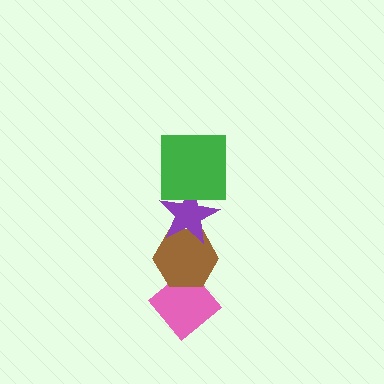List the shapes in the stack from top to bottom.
From top to bottom: the green square, the purple star, the brown hexagon, the pink diamond.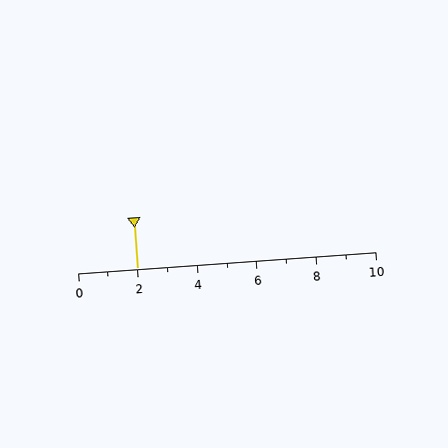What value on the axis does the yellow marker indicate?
The marker indicates approximately 2.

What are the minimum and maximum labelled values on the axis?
The axis runs from 0 to 10.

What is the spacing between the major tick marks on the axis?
The major ticks are spaced 2 apart.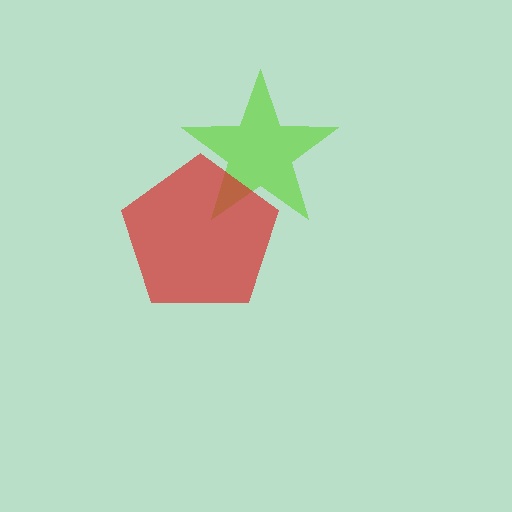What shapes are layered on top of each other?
The layered shapes are: a lime star, a red pentagon.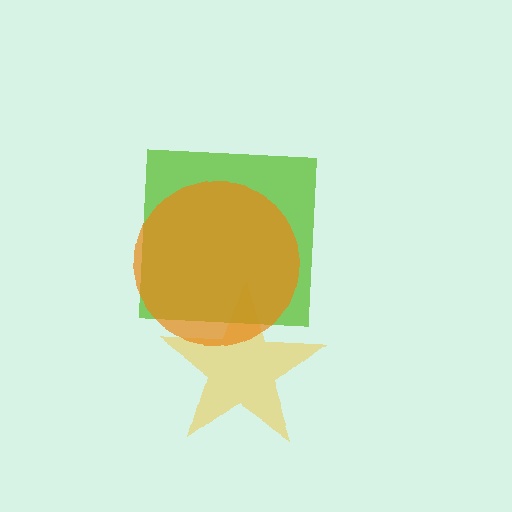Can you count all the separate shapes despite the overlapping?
Yes, there are 3 separate shapes.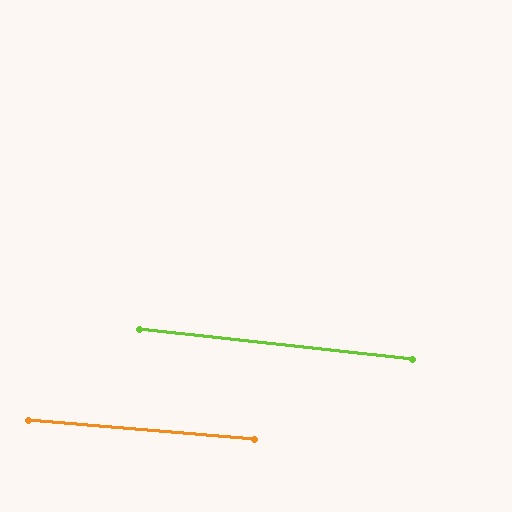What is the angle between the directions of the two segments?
Approximately 1 degree.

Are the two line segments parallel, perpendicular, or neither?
Parallel — their directions differ by only 1.4°.